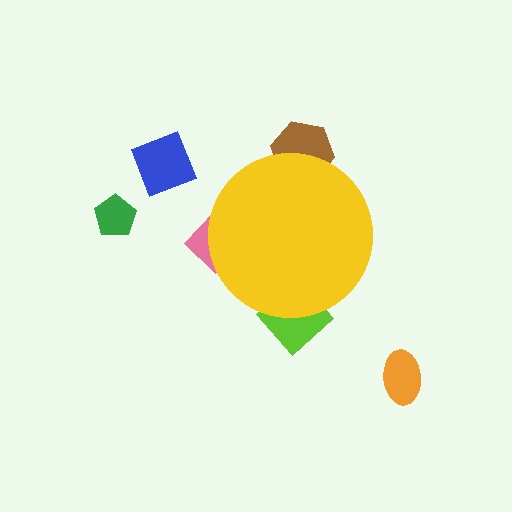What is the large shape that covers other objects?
A yellow circle.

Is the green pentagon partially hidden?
No, the green pentagon is fully visible.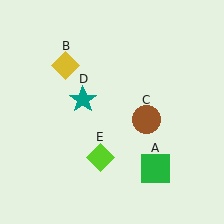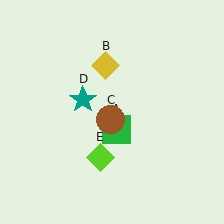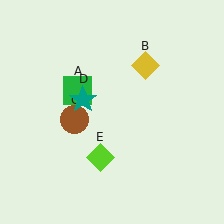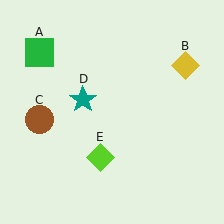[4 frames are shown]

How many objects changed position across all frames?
3 objects changed position: green square (object A), yellow diamond (object B), brown circle (object C).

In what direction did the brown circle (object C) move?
The brown circle (object C) moved left.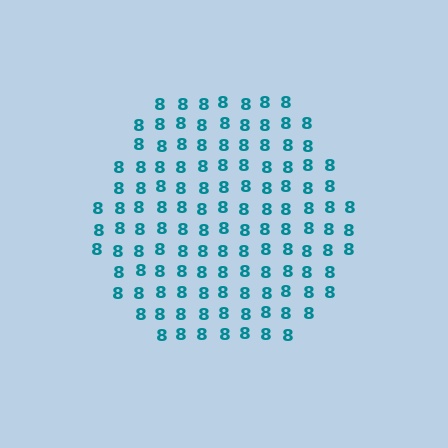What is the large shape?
The large shape is a hexagon.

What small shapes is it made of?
It is made of small digit 8's.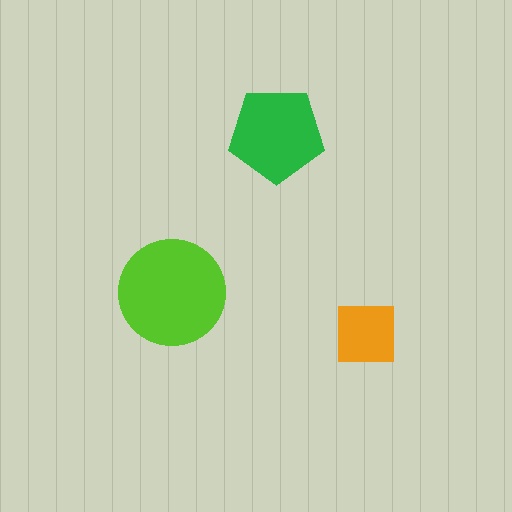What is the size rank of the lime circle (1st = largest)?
1st.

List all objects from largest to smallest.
The lime circle, the green pentagon, the orange square.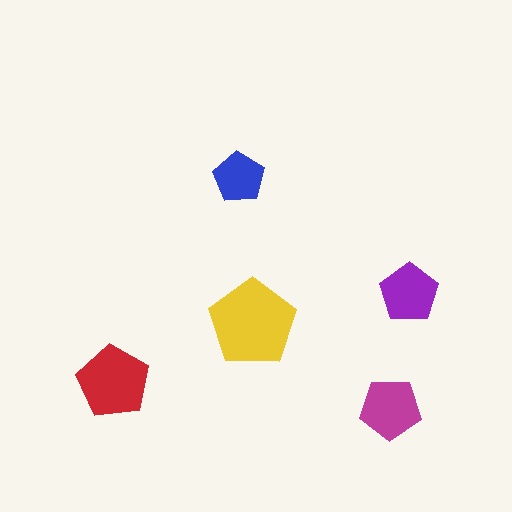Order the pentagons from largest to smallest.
the yellow one, the red one, the magenta one, the purple one, the blue one.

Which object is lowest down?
The magenta pentagon is bottommost.